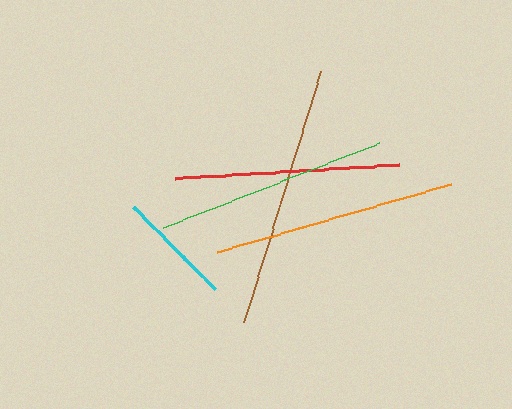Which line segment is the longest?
The brown line is the longest at approximately 263 pixels.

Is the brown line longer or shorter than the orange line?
The brown line is longer than the orange line.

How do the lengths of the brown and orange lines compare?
The brown and orange lines are approximately the same length.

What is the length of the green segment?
The green segment is approximately 232 pixels long.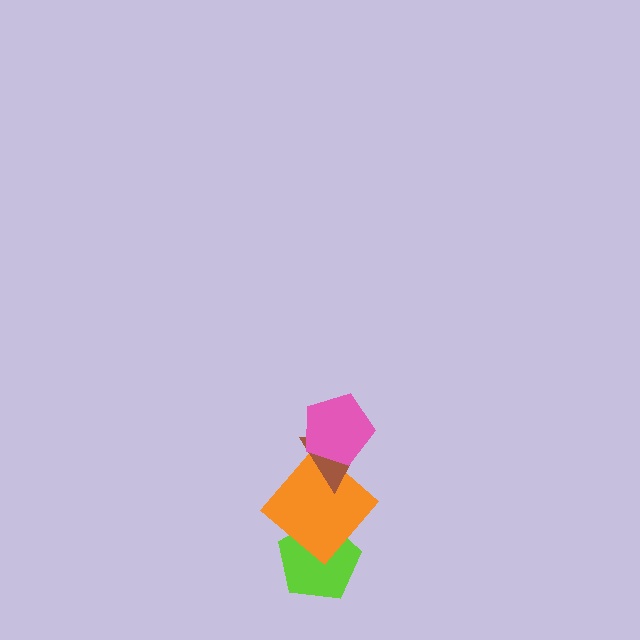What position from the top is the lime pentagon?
The lime pentagon is 4th from the top.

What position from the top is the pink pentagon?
The pink pentagon is 1st from the top.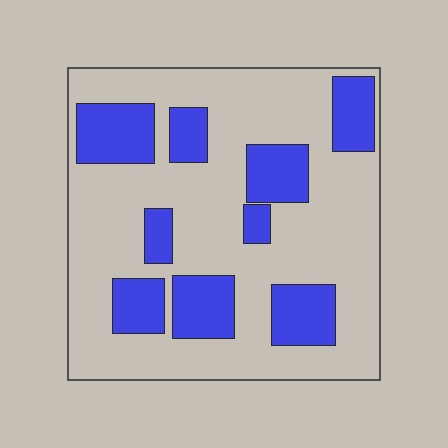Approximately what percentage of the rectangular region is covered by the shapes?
Approximately 30%.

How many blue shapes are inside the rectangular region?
9.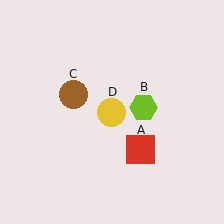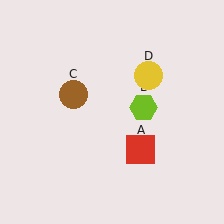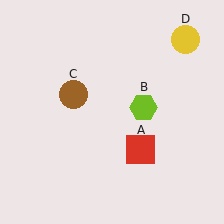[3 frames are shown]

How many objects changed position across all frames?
1 object changed position: yellow circle (object D).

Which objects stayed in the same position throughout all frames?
Red square (object A) and lime hexagon (object B) and brown circle (object C) remained stationary.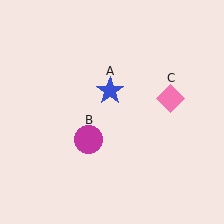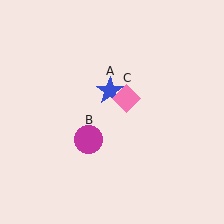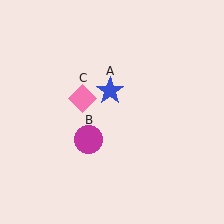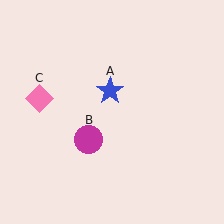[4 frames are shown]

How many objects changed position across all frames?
1 object changed position: pink diamond (object C).